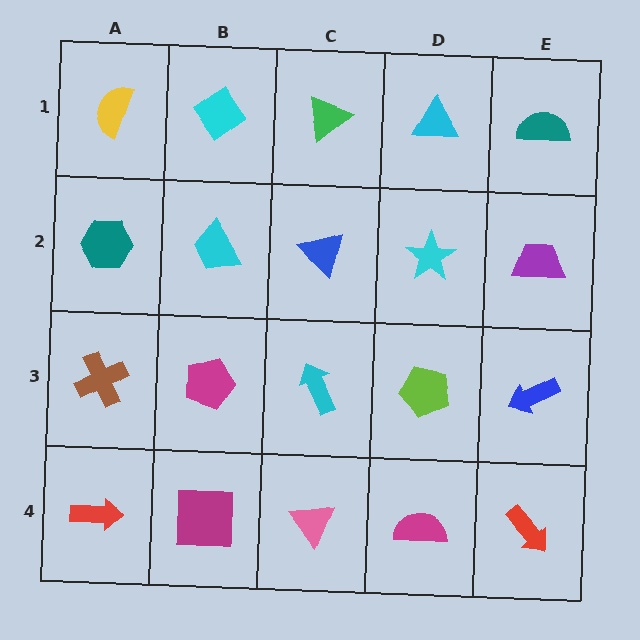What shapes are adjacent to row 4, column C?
A cyan arrow (row 3, column C), a magenta square (row 4, column B), a magenta semicircle (row 4, column D).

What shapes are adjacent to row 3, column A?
A teal hexagon (row 2, column A), a red arrow (row 4, column A), a magenta pentagon (row 3, column B).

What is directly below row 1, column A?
A teal hexagon.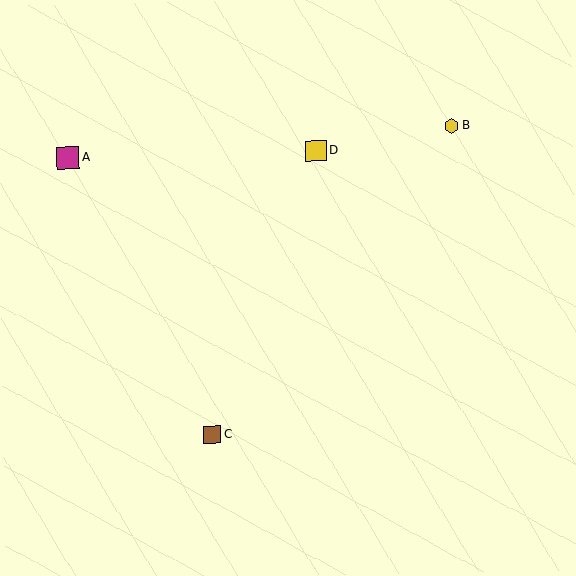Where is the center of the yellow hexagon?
The center of the yellow hexagon is at (451, 126).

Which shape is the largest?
The magenta square (labeled A) is the largest.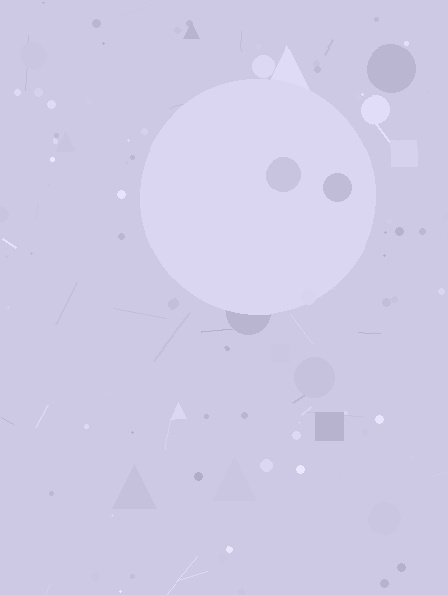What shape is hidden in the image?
A circle is hidden in the image.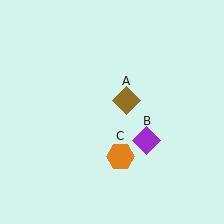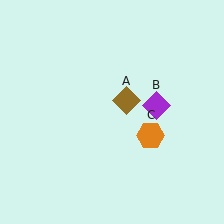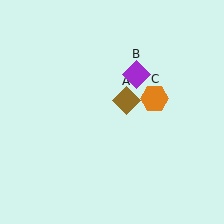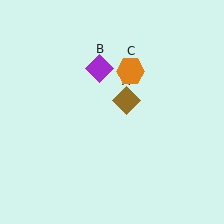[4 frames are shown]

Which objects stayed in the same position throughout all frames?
Brown diamond (object A) remained stationary.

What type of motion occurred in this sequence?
The purple diamond (object B), orange hexagon (object C) rotated counterclockwise around the center of the scene.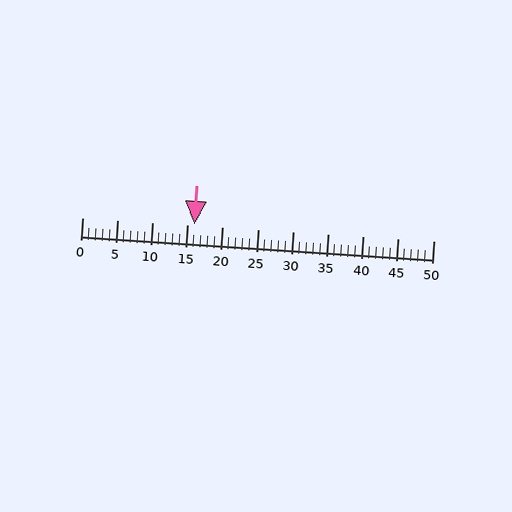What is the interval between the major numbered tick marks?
The major tick marks are spaced 5 units apart.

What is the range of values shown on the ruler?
The ruler shows values from 0 to 50.